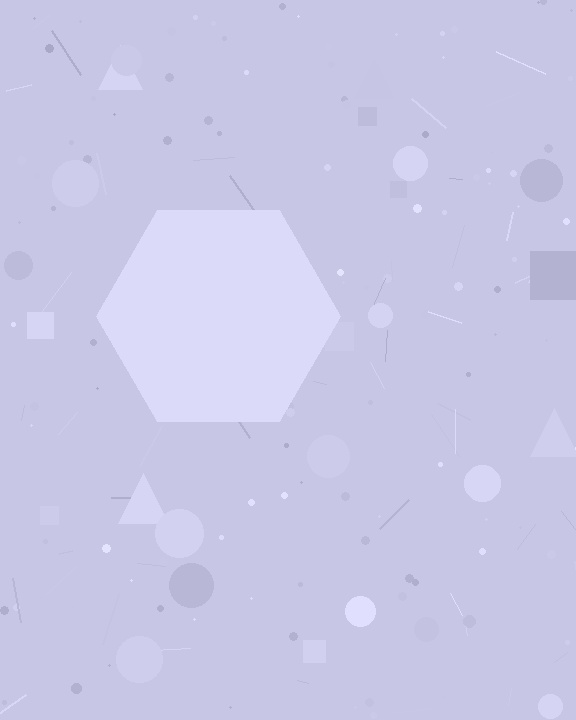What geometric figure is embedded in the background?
A hexagon is embedded in the background.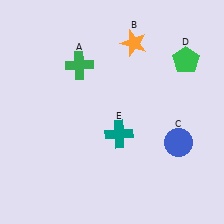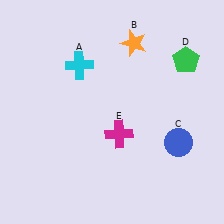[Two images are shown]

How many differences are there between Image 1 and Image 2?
There are 2 differences between the two images.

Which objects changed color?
A changed from green to cyan. E changed from teal to magenta.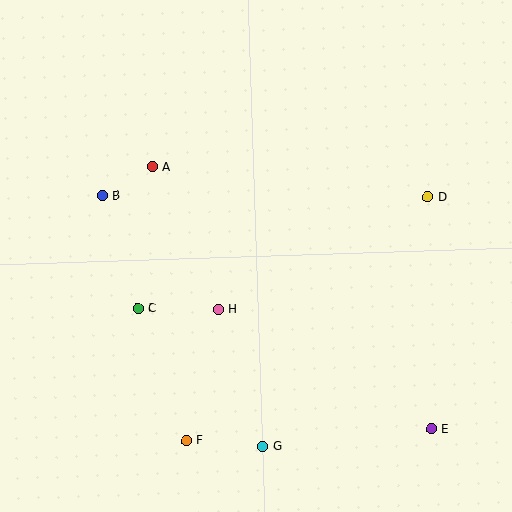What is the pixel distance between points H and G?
The distance between H and G is 145 pixels.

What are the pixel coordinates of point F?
Point F is at (186, 441).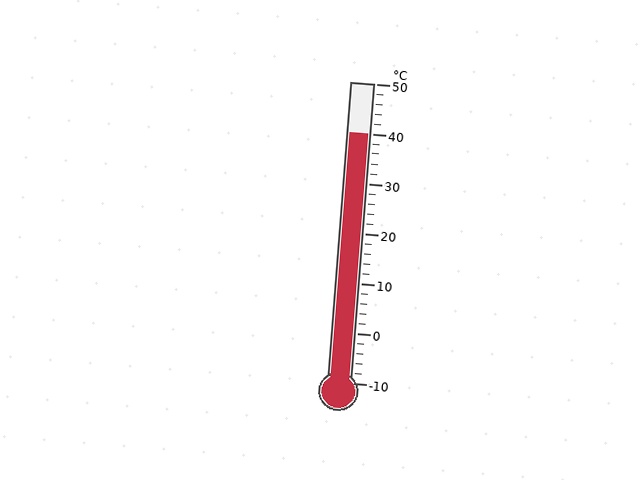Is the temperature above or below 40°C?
The temperature is at 40°C.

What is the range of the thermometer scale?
The thermometer scale ranges from -10°C to 50°C.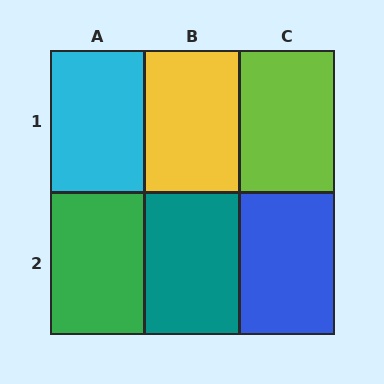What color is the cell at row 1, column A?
Cyan.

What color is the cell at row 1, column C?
Lime.